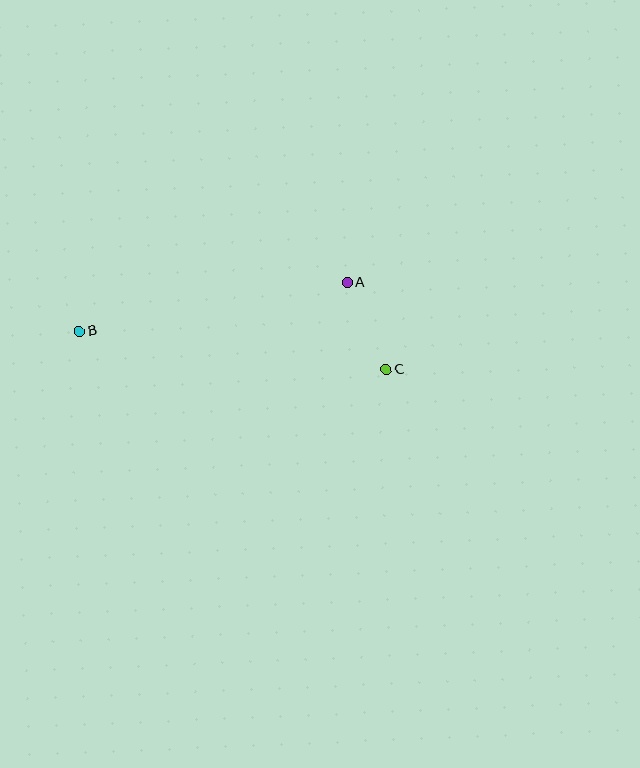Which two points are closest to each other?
Points A and C are closest to each other.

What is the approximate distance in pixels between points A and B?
The distance between A and B is approximately 272 pixels.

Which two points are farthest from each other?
Points B and C are farthest from each other.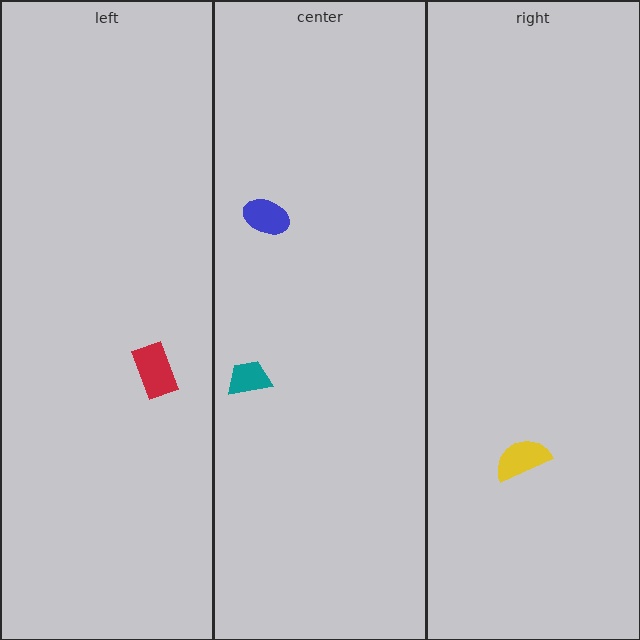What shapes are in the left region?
The red rectangle.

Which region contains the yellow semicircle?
The right region.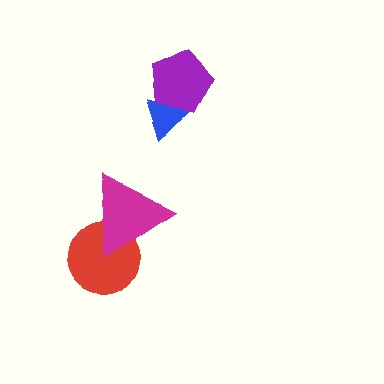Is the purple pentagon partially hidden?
No, no other shape covers it.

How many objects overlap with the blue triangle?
1 object overlaps with the blue triangle.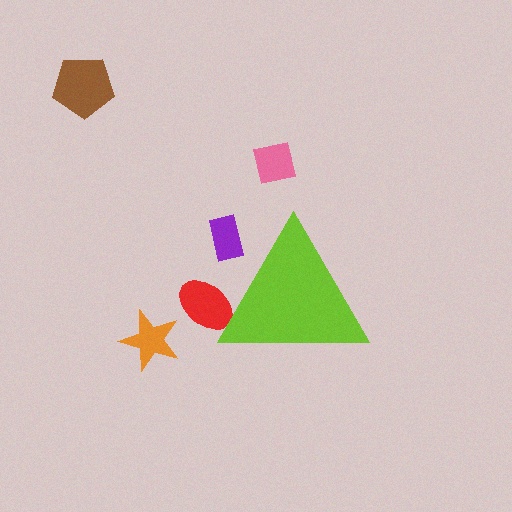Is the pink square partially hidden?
No, the pink square is fully visible.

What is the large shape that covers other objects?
A lime triangle.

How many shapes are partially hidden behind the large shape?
2 shapes are partially hidden.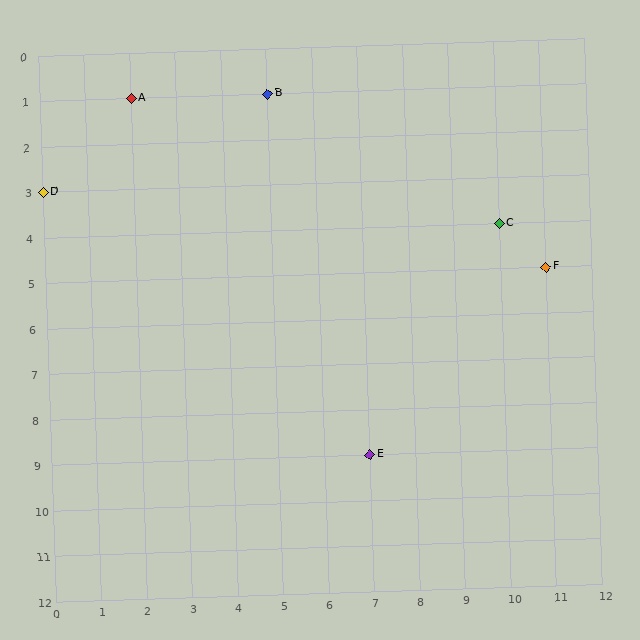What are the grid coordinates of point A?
Point A is at grid coordinates (2, 1).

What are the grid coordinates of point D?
Point D is at grid coordinates (0, 3).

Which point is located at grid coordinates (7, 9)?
Point E is at (7, 9).